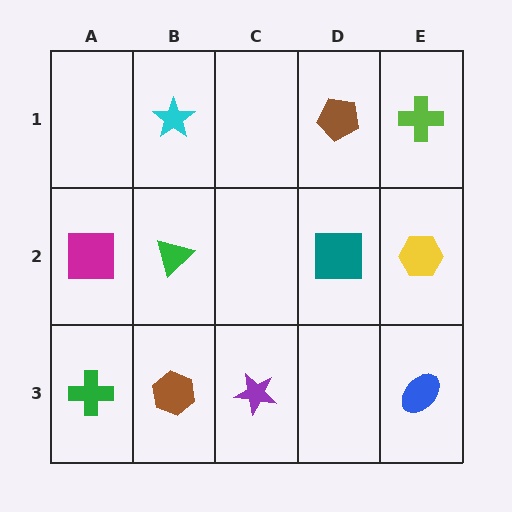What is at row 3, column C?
A purple star.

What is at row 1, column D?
A brown pentagon.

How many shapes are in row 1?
3 shapes.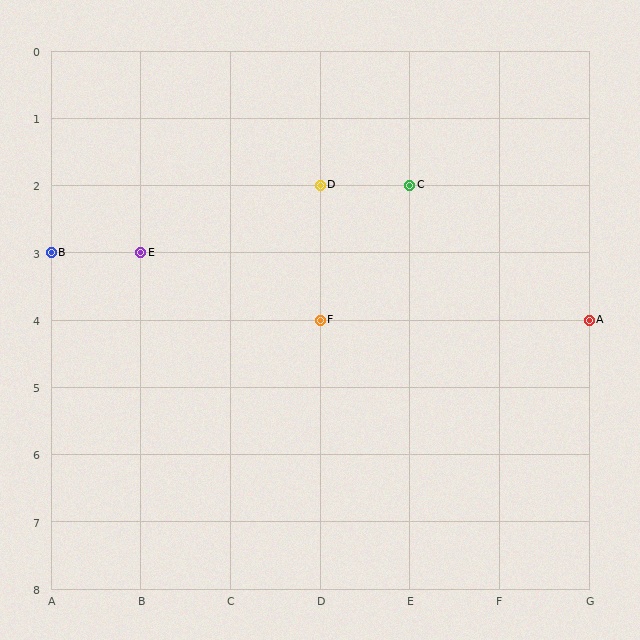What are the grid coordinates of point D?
Point D is at grid coordinates (D, 2).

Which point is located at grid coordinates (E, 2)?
Point C is at (E, 2).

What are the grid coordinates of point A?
Point A is at grid coordinates (G, 4).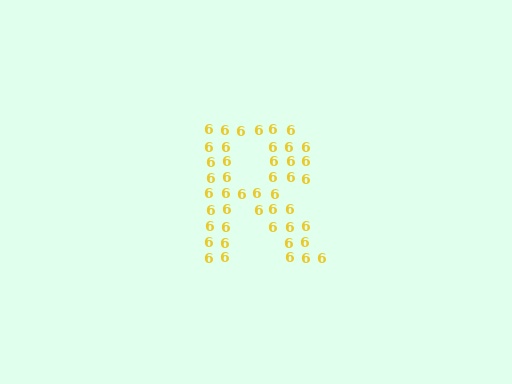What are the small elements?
The small elements are digit 6's.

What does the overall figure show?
The overall figure shows the letter R.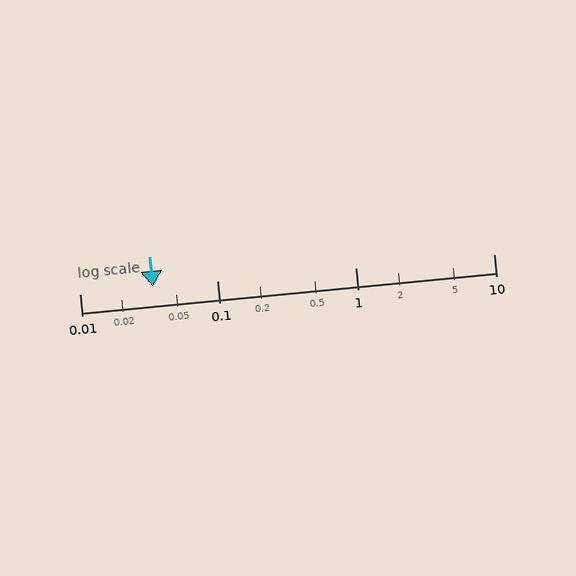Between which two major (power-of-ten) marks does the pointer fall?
The pointer is between 0.01 and 0.1.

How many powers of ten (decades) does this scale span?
The scale spans 3 decades, from 0.01 to 10.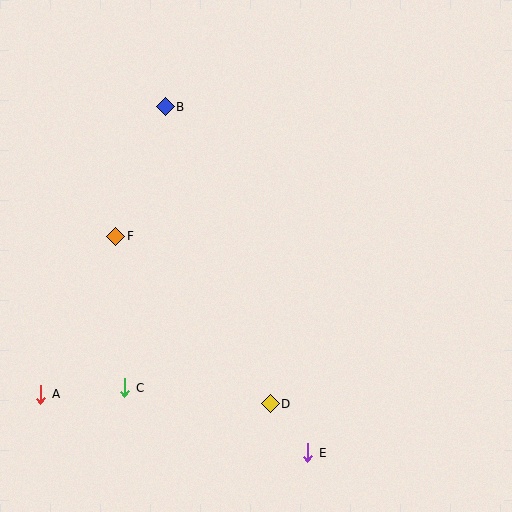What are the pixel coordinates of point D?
Point D is at (270, 404).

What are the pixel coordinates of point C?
Point C is at (125, 388).